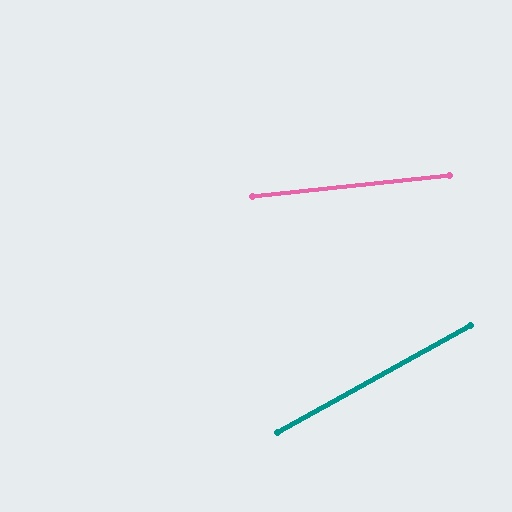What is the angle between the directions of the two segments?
Approximately 23 degrees.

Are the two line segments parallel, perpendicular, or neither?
Neither parallel nor perpendicular — they differ by about 23°.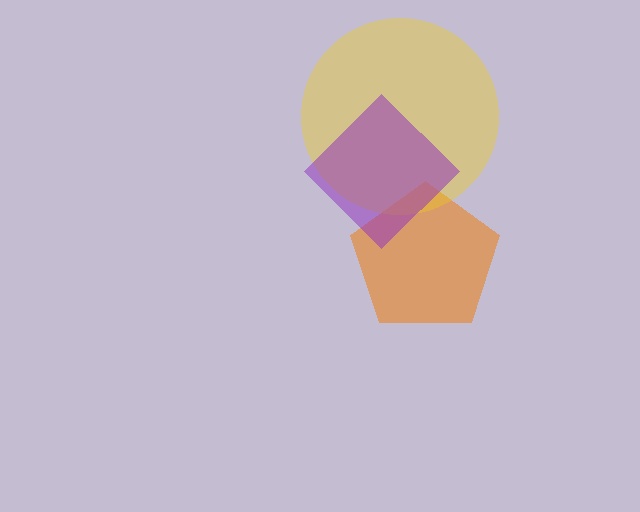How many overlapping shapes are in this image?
There are 3 overlapping shapes in the image.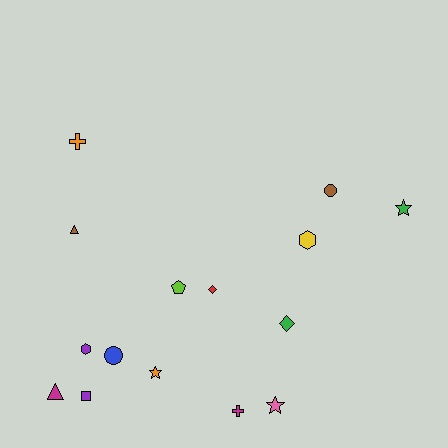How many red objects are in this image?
There is 1 red object.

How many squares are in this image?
There is 1 square.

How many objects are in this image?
There are 15 objects.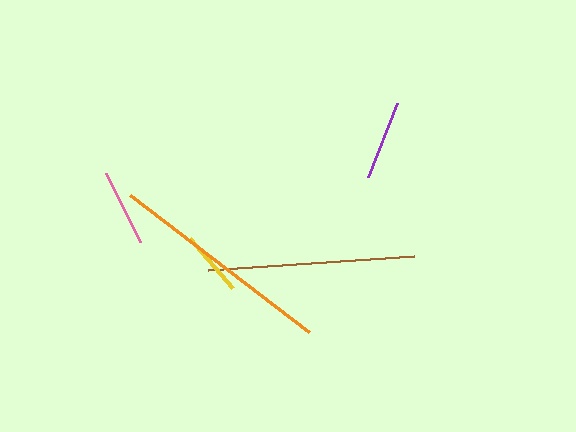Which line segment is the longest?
The orange line is the longest at approximately 225 pixels.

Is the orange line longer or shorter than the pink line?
The orange line is longer than the pink line.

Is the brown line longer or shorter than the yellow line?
The brown line is longer than the yellow line.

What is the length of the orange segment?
The orange segment is approximately 225 pixels long.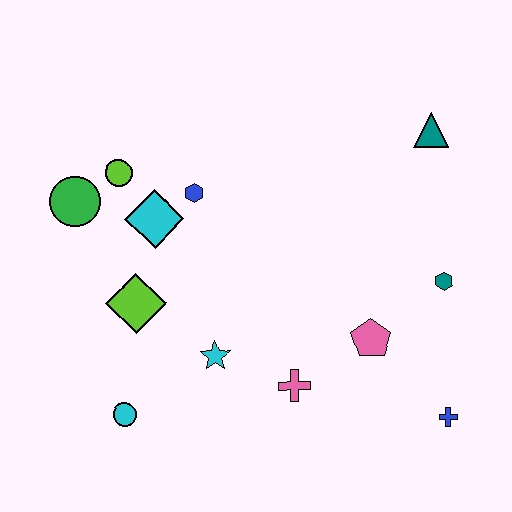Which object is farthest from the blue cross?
The green circle is farthest from the blue cross.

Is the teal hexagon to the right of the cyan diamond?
Yes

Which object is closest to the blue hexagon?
The cyan diamond is closest to the blue hexagon.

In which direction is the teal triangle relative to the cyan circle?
The teal triangle is to the right of the cyan circle.